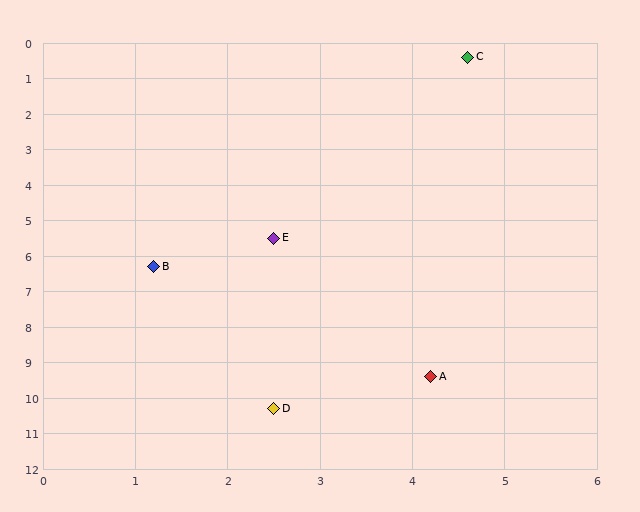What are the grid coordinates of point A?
Point A is at approximately (4.2, 9.4).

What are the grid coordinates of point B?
Point B is at approximately (1.2, 6.3).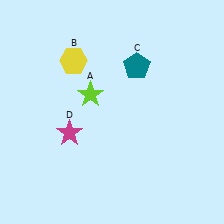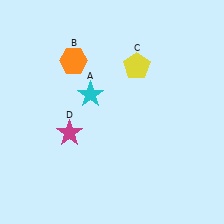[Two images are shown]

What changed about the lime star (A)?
In Image 1, A is lime. In Image 2, it changed to cyan.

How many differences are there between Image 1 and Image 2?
There are 3 differences between the two images.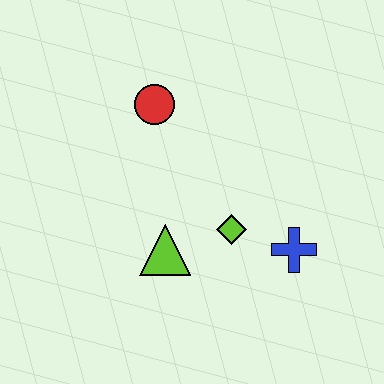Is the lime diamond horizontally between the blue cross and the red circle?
Yes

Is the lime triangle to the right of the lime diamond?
No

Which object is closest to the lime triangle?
The lime diamond is closest to the lime triangle.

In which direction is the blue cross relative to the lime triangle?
The blue cross is to the right of the lime triangle.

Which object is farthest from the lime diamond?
The red circle is farthest from the lime diamond.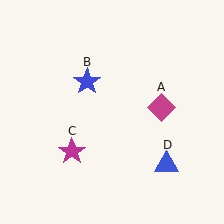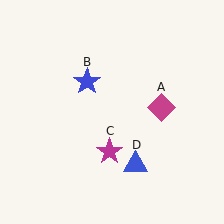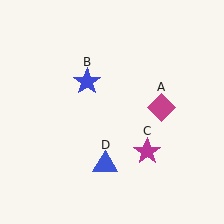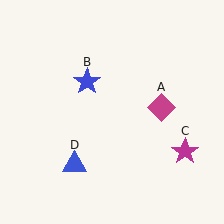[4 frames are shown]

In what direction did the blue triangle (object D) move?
The blue triangle (object D) moved left.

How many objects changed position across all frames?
2 objects changed position: magenta star (object C), blue triangle (object D).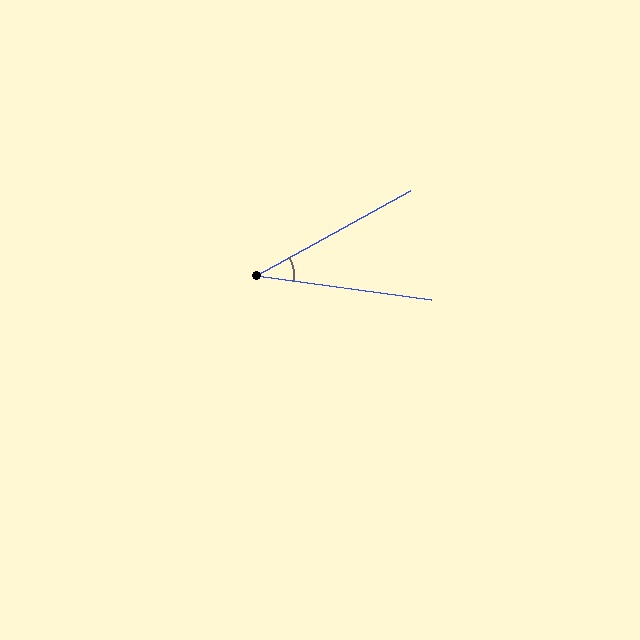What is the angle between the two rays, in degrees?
Approximately 37 degrees.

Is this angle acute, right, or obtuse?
It is acute.